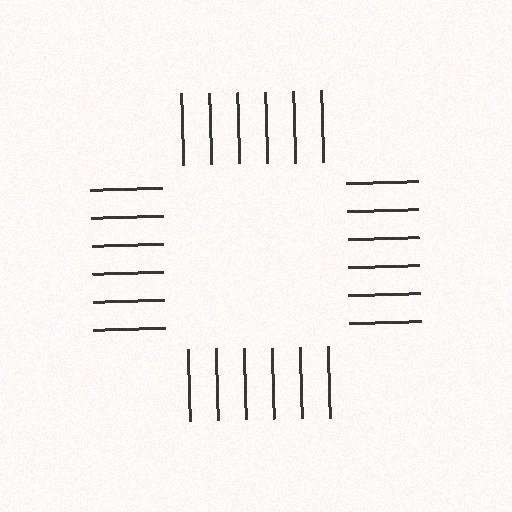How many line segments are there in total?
24 — 6 along each of the 4 edges.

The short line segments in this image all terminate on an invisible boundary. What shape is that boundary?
An illusory square — the line segments terminate on its edges but no continuous stroke is drawn.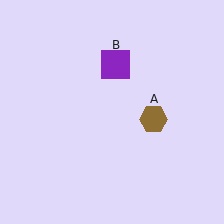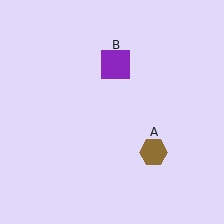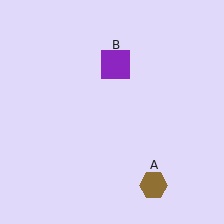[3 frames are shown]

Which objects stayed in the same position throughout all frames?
Purple square (object B) remained stationary.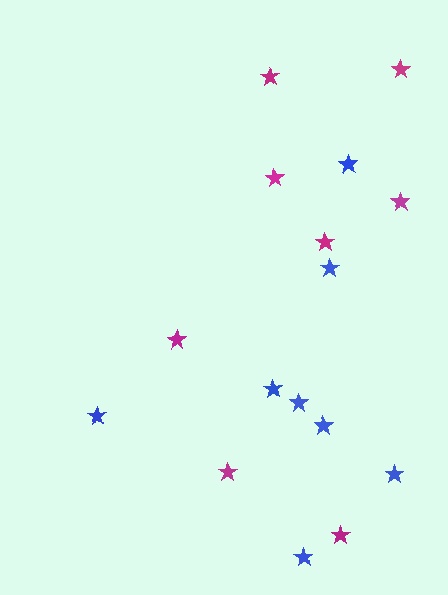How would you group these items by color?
There are 2 groups: one group of blue stars (8) and one group of magenta stars (8).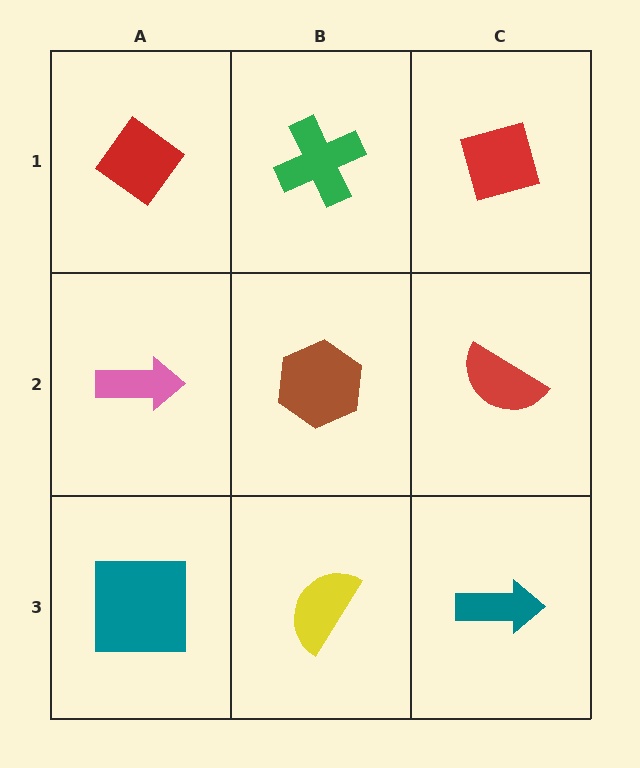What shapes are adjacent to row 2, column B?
A green cross (row 1, column B), a yellow semicircle (row 3, column B), a pink arrow (row 2, column A), a red semicircle (row 2, column C).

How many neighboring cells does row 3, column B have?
3.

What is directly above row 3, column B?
A brown hexagon.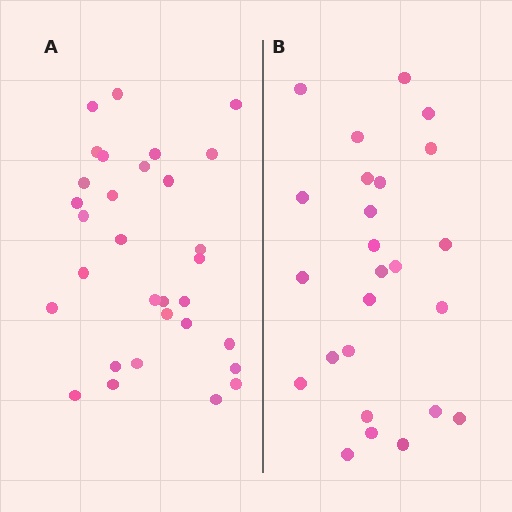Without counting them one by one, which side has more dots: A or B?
Region A (the left region) has more dots.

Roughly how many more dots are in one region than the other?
Region A has about 6 more dots than region B.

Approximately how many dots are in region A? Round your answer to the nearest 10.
About 30 dots. (The exact count is 31, which rounds to 30.)